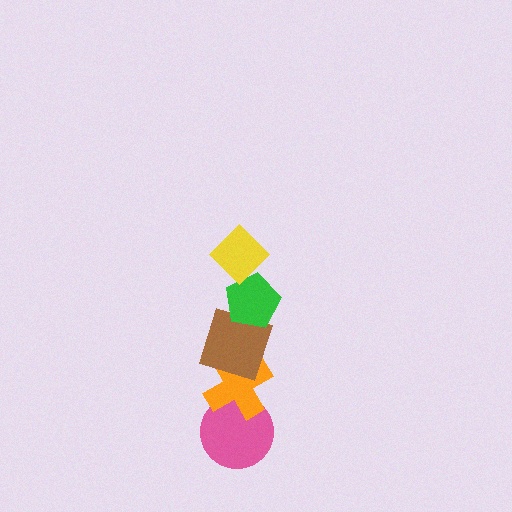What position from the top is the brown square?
The brown square is 3rd from the top.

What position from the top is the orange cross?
The orange cross is 4th from the top.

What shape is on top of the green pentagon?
The yellow diamond is on top of the green pentagon.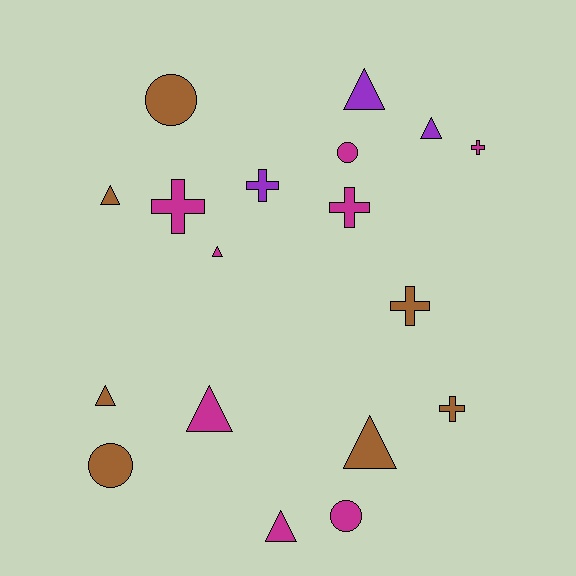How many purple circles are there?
There are no purple circles.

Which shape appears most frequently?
Triangle, with 8 objects.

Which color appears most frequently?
Magenta, with 8 objects.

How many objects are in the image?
There are 18 objects.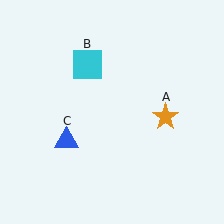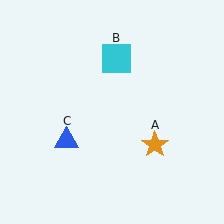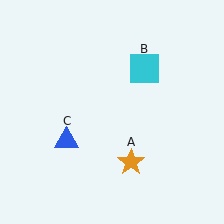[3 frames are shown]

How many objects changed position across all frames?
2 objects changed position: orange star (object A), cyan square (object B).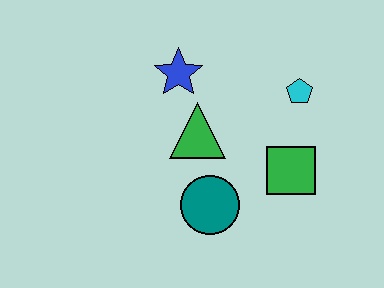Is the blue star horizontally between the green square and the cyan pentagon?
No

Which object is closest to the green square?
The cyan pentagon is closest to the green square.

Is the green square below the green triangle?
Yes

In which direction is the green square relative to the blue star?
The green square is to the right of the blue star.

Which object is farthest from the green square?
The blue star is farthest from the green square.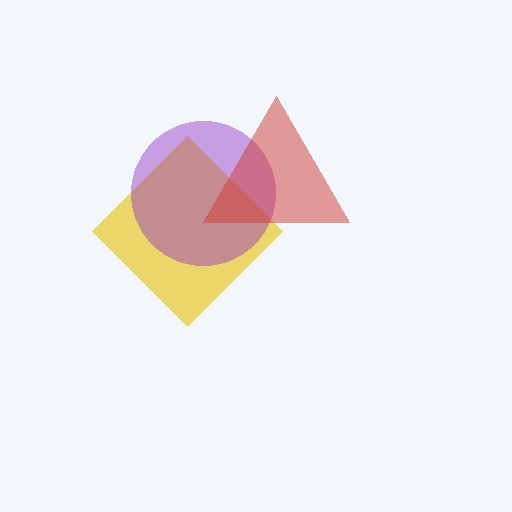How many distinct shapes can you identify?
There are 3 distinct shapes: a yellow diamond, a purple circle, a red triangle.